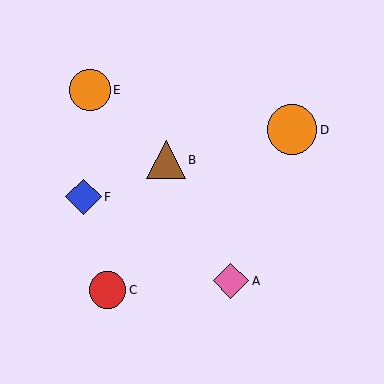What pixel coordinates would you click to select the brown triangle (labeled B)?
Click at (166, 160) to select the brown triangle B.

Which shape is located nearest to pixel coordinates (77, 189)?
The blue diamond (labeled F) at (84, 197) is nearest to that location.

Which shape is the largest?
The orange circle (labeled D) is the largest.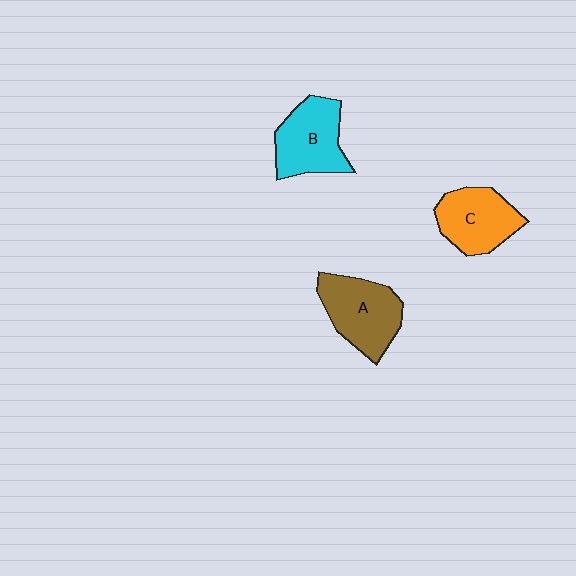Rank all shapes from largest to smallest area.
From largest to smallest: A (brown), B (cyan), C (orange).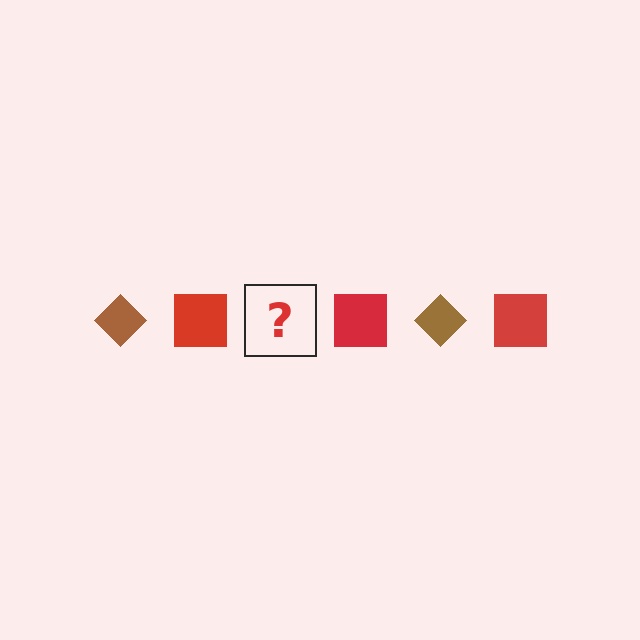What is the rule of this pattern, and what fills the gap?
The rule is that the pattern alternates between brown diamond and red square. The gap should be filled with a brown diamond.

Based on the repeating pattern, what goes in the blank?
The blank should be a brown diamond.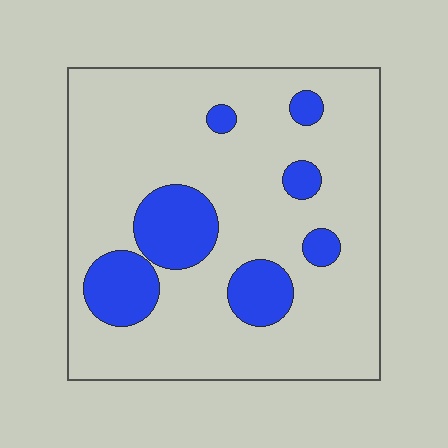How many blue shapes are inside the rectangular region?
7.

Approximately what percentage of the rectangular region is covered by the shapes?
Approximately 20%.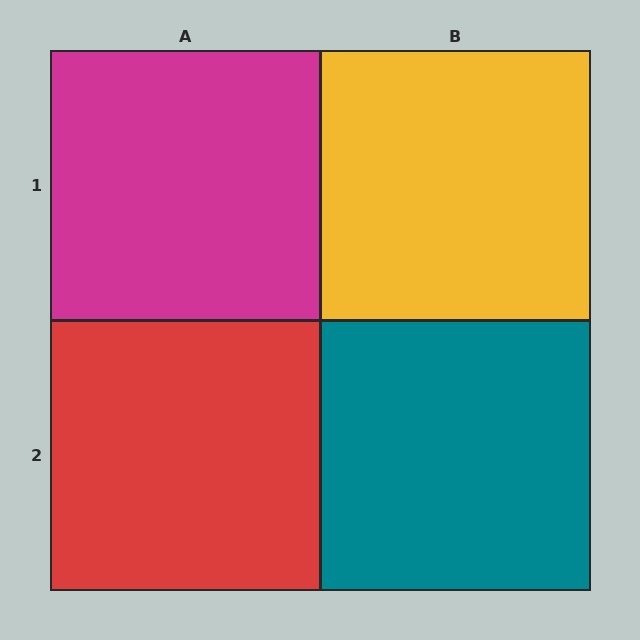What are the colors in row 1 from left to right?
Magenta, yellow.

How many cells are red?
1 cell is red.